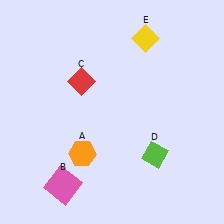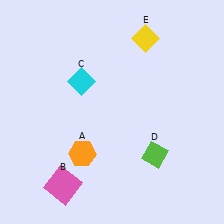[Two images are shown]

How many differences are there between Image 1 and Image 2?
There is 1 difference between the two images.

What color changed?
The diamond (C) changed from red in Image 1 to cyan in Image 2.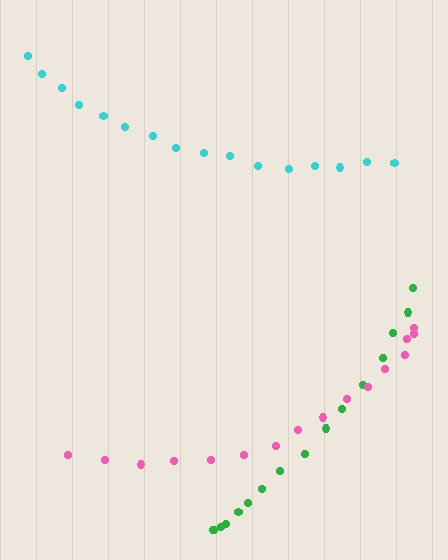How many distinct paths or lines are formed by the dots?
There are 3 distinct paths.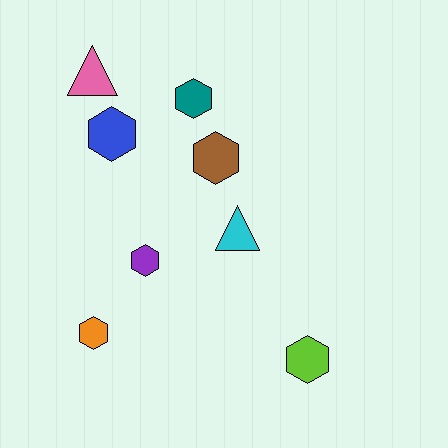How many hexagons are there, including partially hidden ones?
There are 6 hexagons.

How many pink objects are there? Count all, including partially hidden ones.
There is 1 pink object.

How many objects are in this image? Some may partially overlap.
There are 8 objects.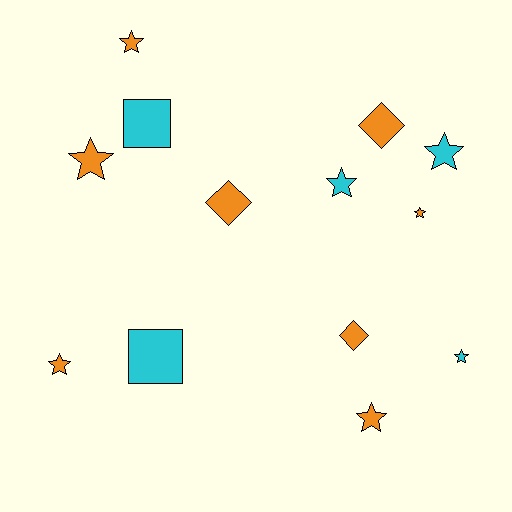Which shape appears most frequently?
Star, with 8 objects.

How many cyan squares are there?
There are 2 cyan squares.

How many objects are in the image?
There are 13 objects.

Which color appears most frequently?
Orange, with 8 objects.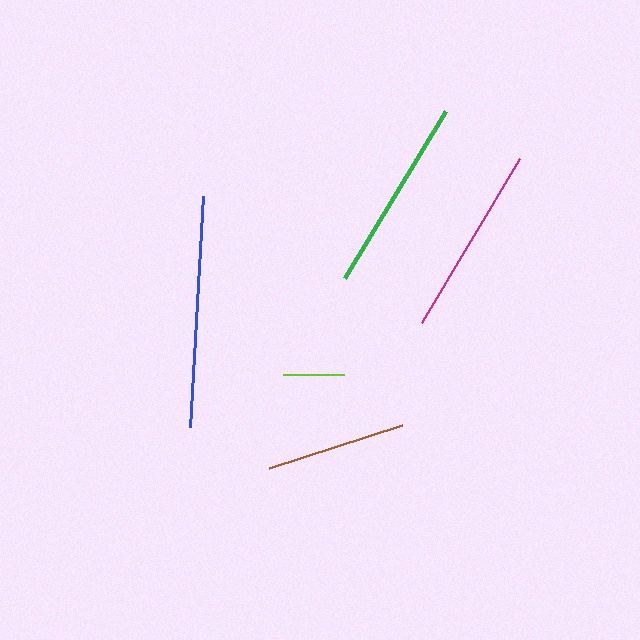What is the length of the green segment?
The green segment is approximately 195 pixels long.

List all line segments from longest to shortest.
From longest to shortest: blue, green, magenta, brown, lime.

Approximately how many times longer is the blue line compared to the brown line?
The blue line is approximately 1.7 times the length of the brown line.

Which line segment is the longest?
The blue line is the longest at approximately 231 pixels.